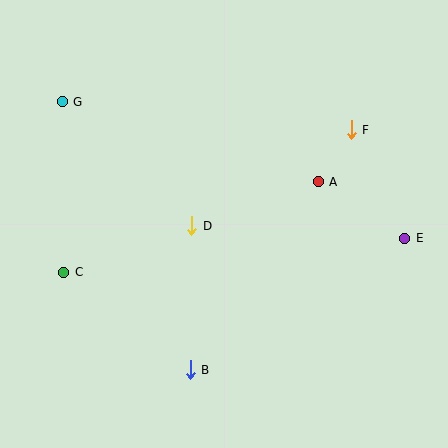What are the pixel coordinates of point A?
Point A is at (318, 182).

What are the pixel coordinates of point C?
Point C is at (64, 272).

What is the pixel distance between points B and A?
The distance between B and A is 227 pixels.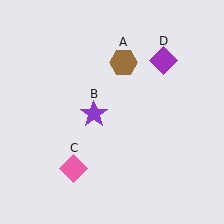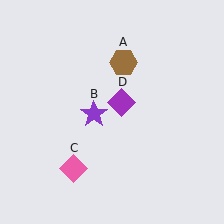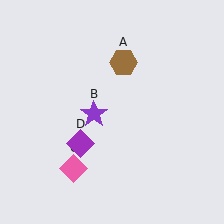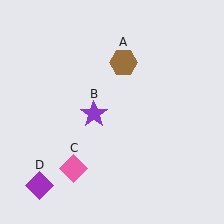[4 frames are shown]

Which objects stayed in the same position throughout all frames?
Brown hexagon (object A) and purple star (object B) and pink diamond (object C) remained stationary.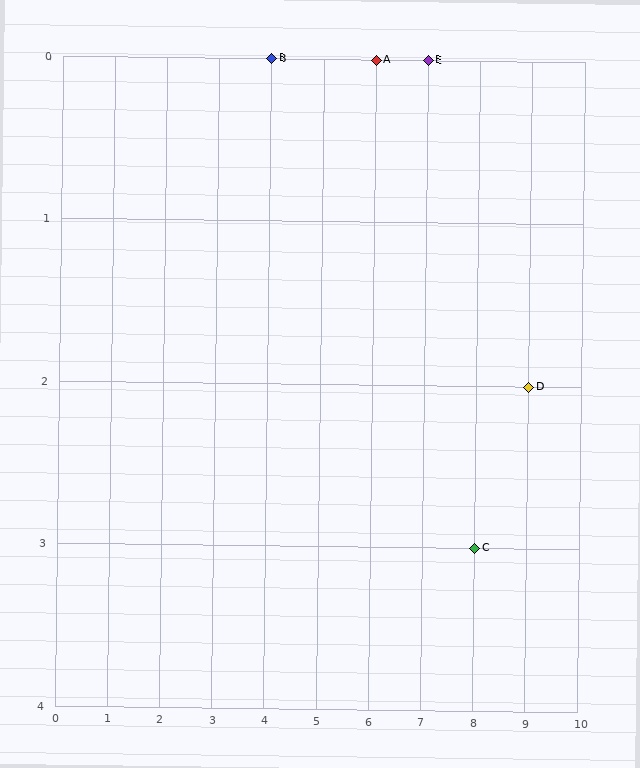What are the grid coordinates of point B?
Point B is at grid coordinates (4, 0).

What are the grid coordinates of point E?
Point E is at grid coordinates (7, 0).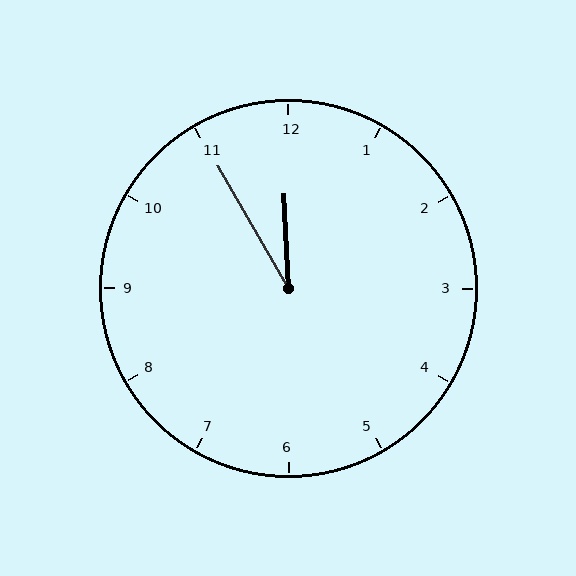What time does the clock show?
11:55.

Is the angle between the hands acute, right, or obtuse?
It is acute.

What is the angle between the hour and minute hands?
Approximately 28 degrees.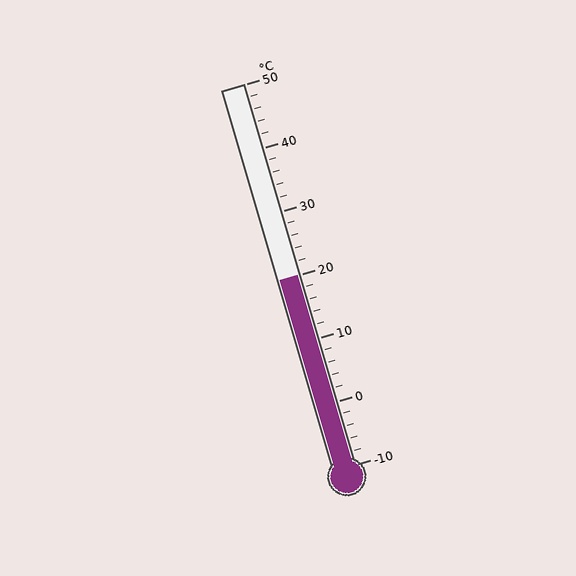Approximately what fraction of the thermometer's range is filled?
The thermometer is filled to approximately 50% of its range.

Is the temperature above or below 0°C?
The temperature is above 0°C.